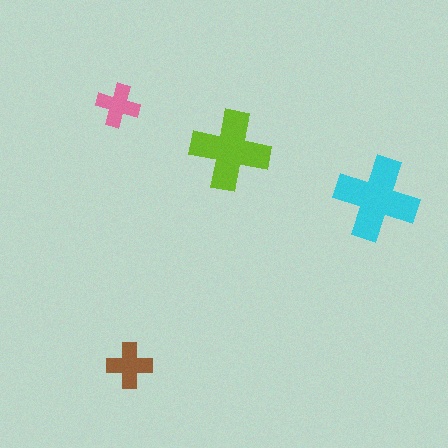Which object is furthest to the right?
The cyan cross is rightmost.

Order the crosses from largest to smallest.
the cyan one, the lime one, the brown one, the pink one.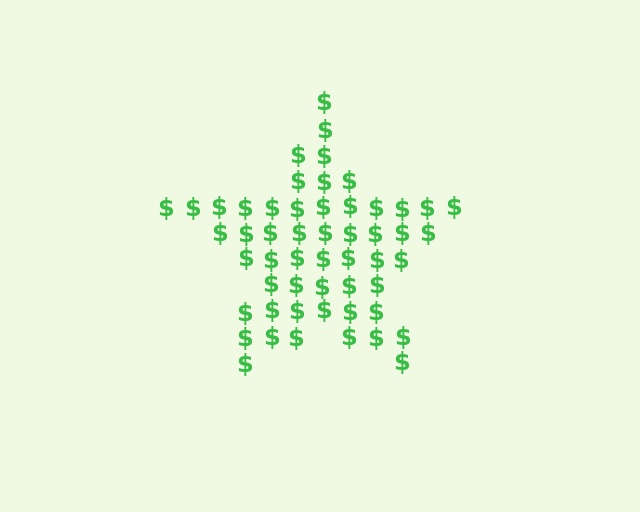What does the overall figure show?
The overall figure shows a star.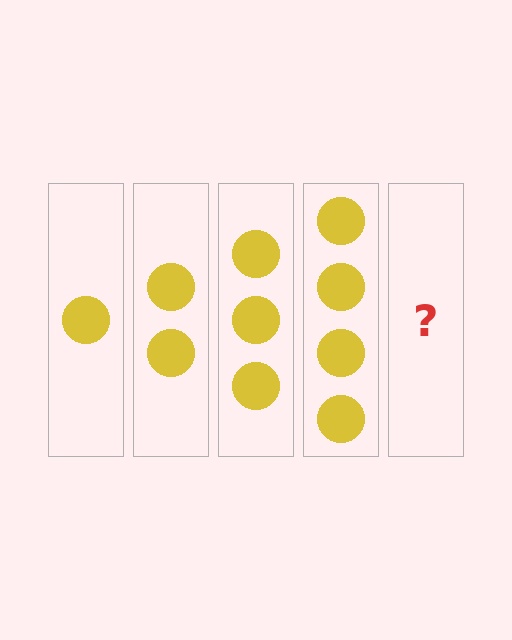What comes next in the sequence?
The next element should be 5 circles.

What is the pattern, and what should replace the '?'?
The pattern is that each step adds one more circle. The '?' should be 5 circles.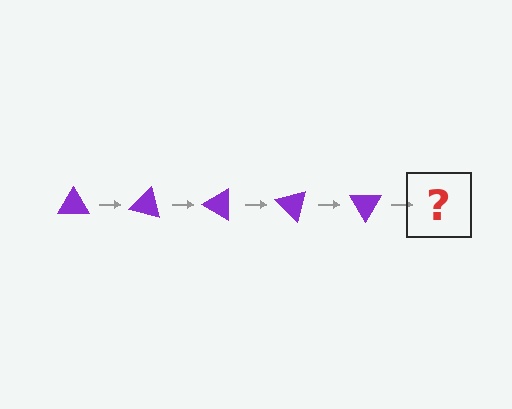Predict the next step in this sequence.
The next step is a purple triangle rotated 75 degrees.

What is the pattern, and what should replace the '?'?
The pattern is that the triangle rotates 15 degrees each step. The '?' should be a purple triangle rotated 75 degrees.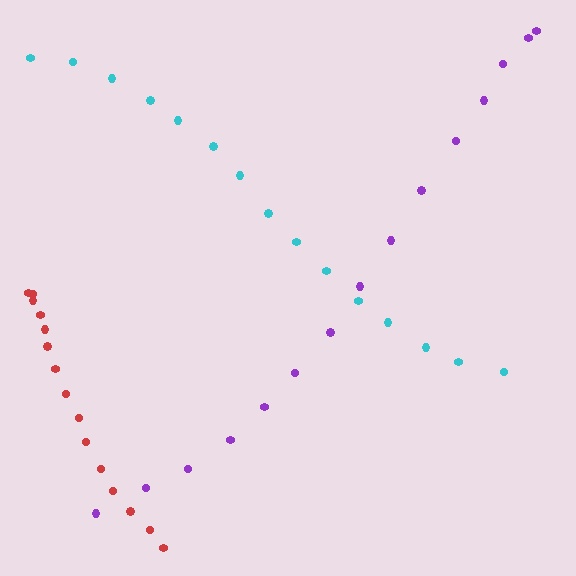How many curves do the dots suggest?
There are 3 distinct paths.